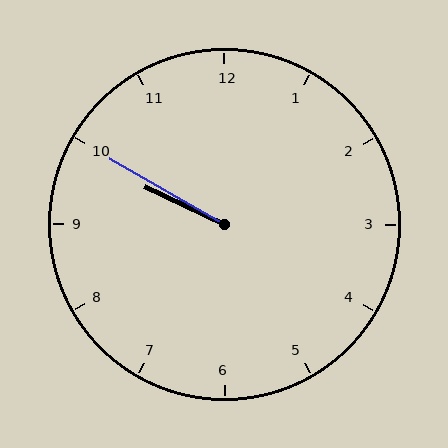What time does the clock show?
9:50.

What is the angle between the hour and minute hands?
Approximately 5 degrees.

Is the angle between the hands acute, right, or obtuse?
It is acute.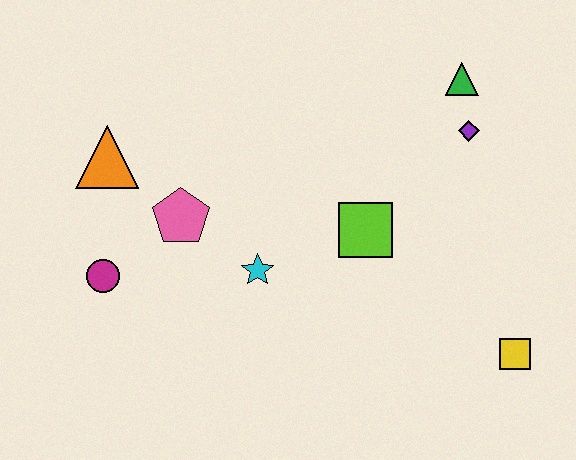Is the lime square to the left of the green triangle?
Yes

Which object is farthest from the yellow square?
The orange triangle is farthest from the yellow square.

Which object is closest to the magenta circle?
The pink pentagon is closest to the magenta circle.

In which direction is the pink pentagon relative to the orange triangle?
The pink pentagon is to the right of the orange triangle.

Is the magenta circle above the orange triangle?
No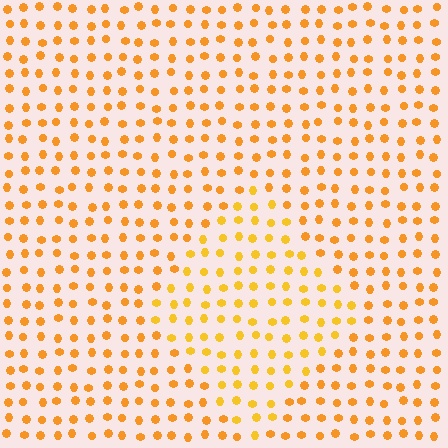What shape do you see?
I see a diamond.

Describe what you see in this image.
The image is filled with small orange elements in a uniform arrangement. A diamond-shaped region is visible where the elements are tinted to a slightly different hue, forming a subtle color boundary.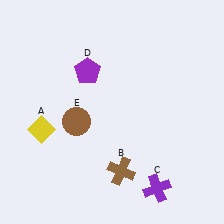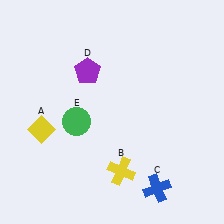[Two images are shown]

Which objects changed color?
B changed from brown to yellow. C changed from purple to blue. E changed from brown to green.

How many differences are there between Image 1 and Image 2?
There are 3 differences between the two images.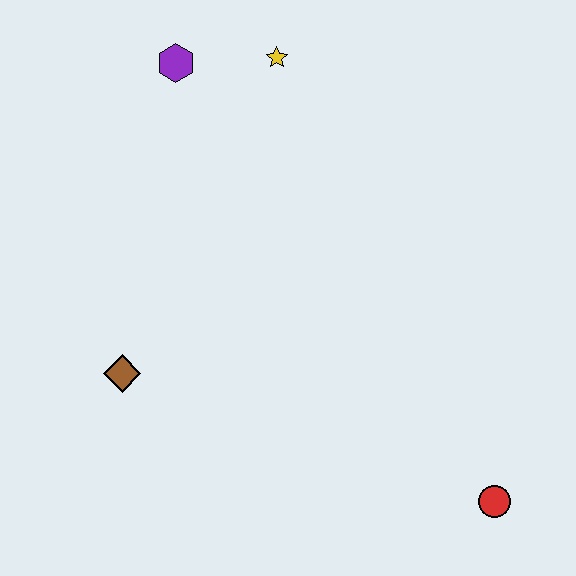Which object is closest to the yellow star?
The purple hexagon is closest to the yellow star.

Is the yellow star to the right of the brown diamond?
Yes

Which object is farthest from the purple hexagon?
The red circle is farthest from the purple hexagon.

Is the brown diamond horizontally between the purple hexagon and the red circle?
No